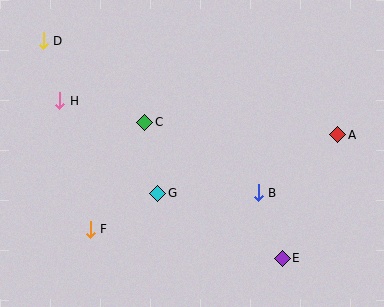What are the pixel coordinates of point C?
Point C is at (145, 122).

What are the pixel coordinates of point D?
Point D is at (43, 41).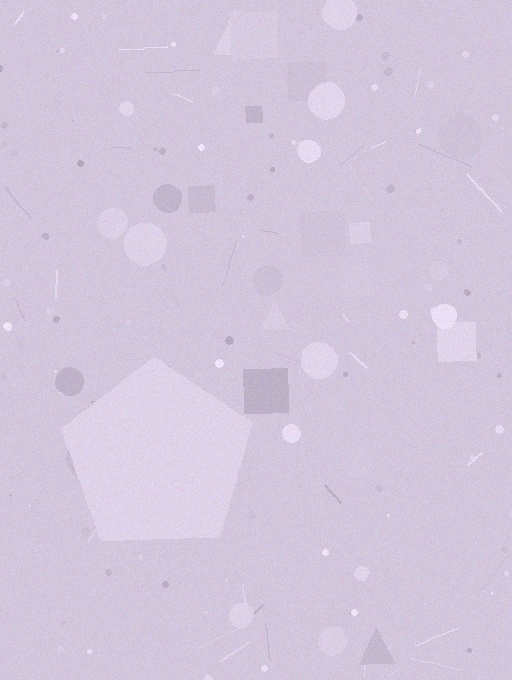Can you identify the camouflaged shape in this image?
The camouflaged shape is a pentagon.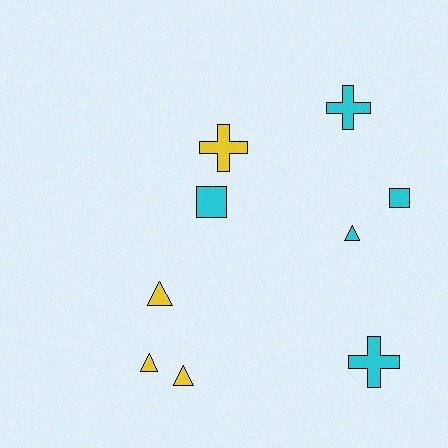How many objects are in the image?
There are 9 objects.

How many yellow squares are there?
There are no yellow squares.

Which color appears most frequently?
Cyan, with 5 objects.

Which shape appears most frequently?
Triangle, with 4 objects.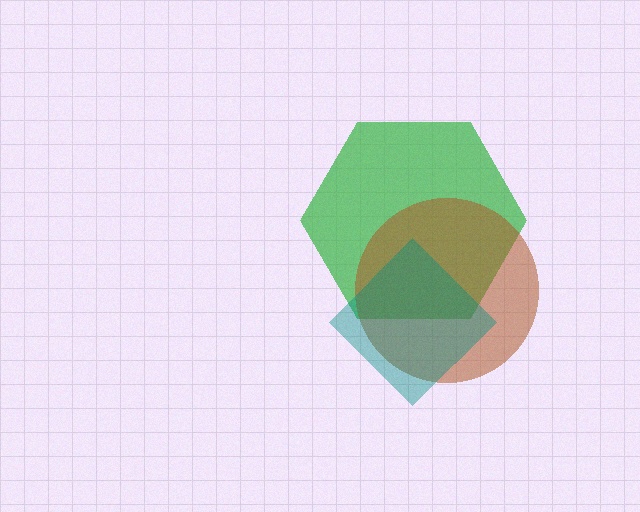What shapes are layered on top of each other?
The layered shapes are: a green hexagon, a brown circle, a teal diamond.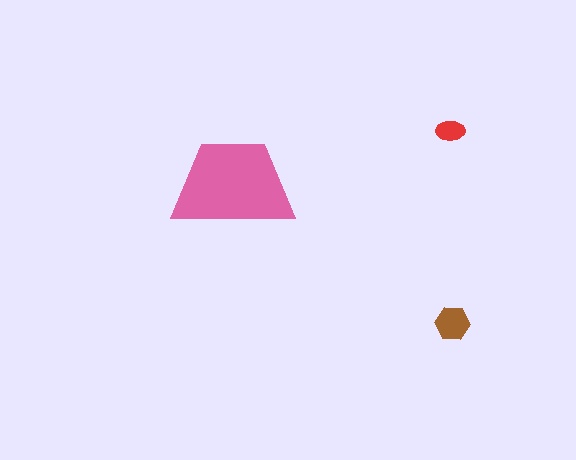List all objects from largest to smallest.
The pink trapezoid, the brown hexagon, the red ellipse.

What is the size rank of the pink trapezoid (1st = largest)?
1st.